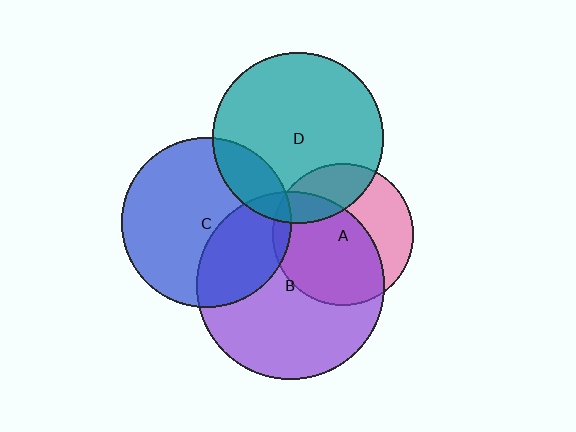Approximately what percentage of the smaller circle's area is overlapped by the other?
Approximately 25%.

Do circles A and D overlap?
Yes.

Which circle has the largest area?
Circle B (purple).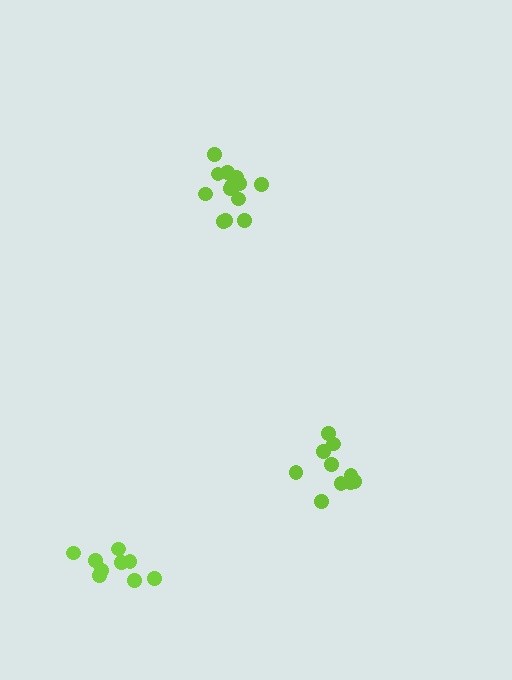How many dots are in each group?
Group 1: 10 dots, Group 2: 9 dots, Group 3: 14 dots (33 total).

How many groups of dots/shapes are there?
There are 3 groups.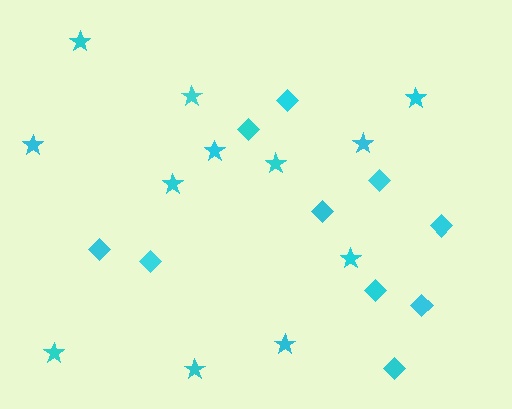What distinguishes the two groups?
There are 2 groups: one group of stars (12) and one group of diamonds (10).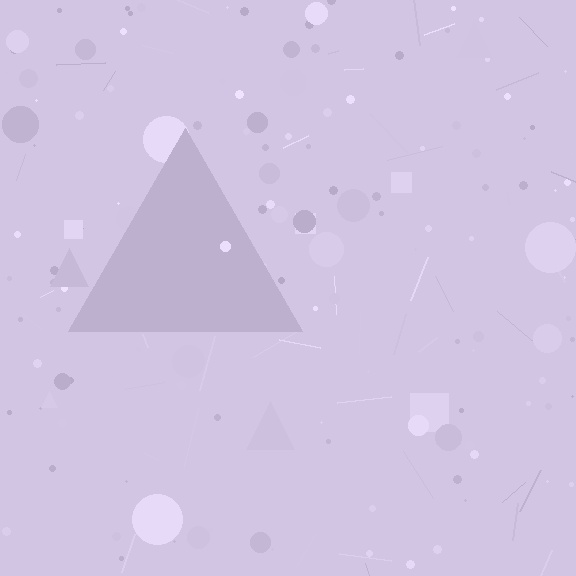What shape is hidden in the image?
A triangle is hidden in the image.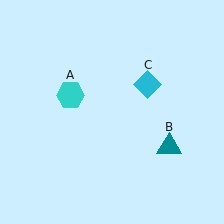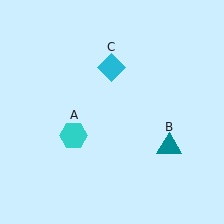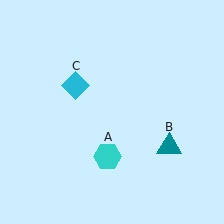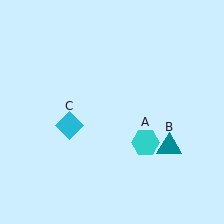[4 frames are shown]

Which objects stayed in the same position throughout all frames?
Teal triangle (object B) remained stationary.